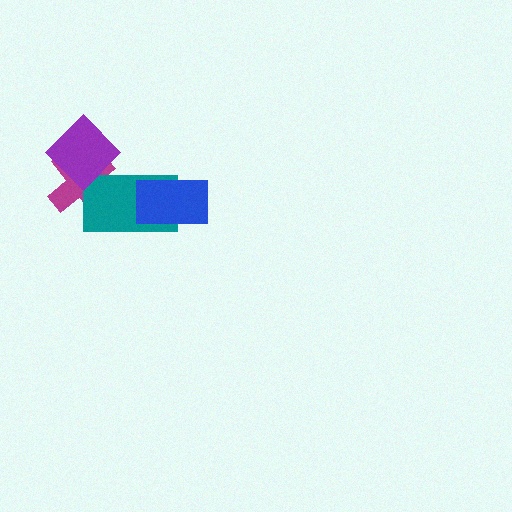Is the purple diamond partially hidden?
No, no other shape covers it.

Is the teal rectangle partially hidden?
Yes, it is partially covered by another shape.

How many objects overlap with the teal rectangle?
3 objects overlap with the teal rectangle.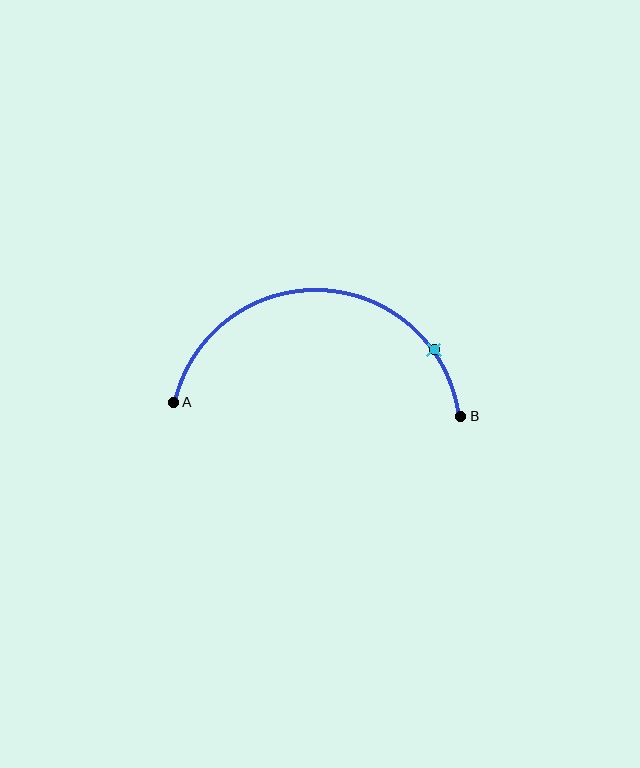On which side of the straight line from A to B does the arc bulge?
The arc bulges above the straight line connecting A and B.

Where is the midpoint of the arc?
The arc midpoint is the point on the curve farthest from the straight line joining A and B. It sits above that line.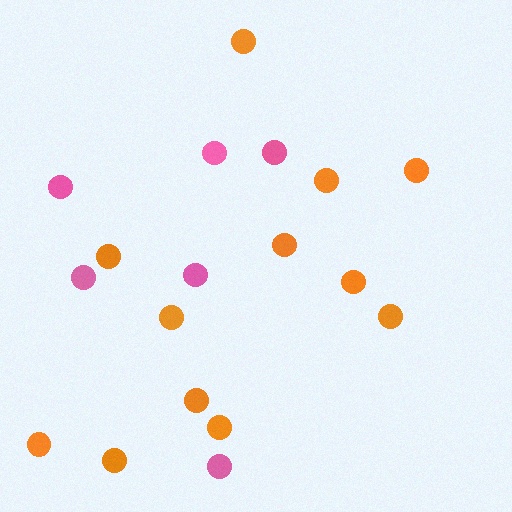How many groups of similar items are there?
There are 2 groups: one group of pink circles (6) and one group of orange circles (12).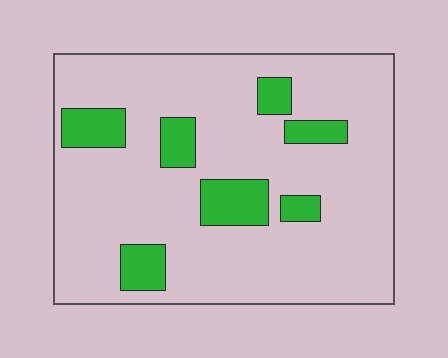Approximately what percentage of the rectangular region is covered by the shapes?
Approximately 15%.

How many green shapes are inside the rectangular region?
7.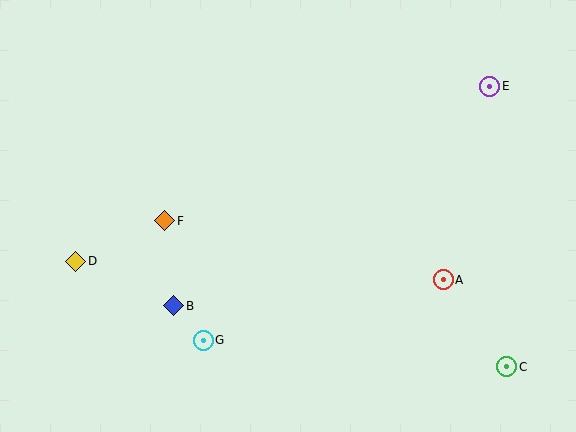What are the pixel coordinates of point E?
Point E is at (490, 86).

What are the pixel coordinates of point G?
Point G is at (203, 340).